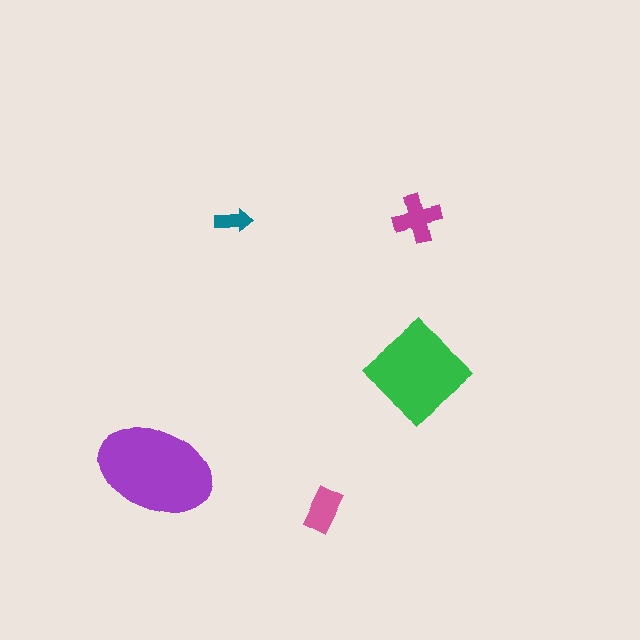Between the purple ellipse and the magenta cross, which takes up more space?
The purple ellipse.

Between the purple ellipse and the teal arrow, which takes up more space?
The purple ellipse.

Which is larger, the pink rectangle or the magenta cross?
The magenta cross.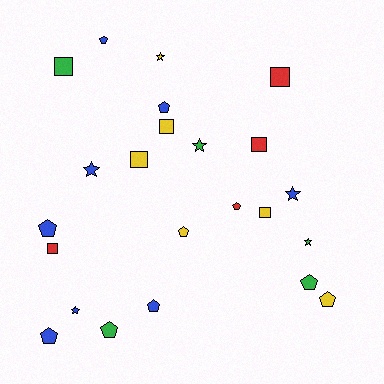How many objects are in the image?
There are 23 objects.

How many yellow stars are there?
There is 1 yellow star.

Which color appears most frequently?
Blue, with 8 objects.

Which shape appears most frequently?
Pentagon, with 10 objects.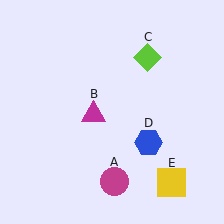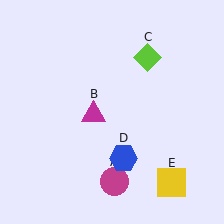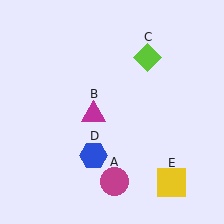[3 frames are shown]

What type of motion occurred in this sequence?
The blue hexagon (object D) rotated clockwise around the center of the scene.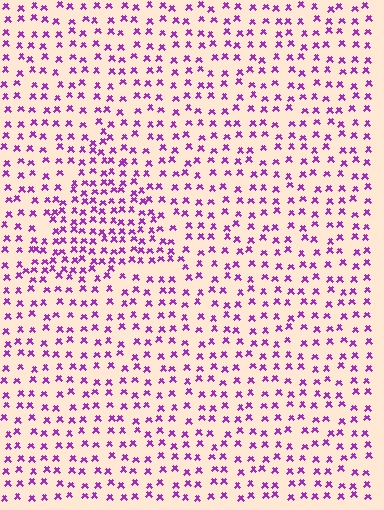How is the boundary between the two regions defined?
The boundary is defined by a change in element density (approximately 1.7x ratio). All elements are the same color, size, and shape.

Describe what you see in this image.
The image contains small purple elements arranged at two different densities. A triangle-shaped region is visible where the elements are more densely packed than the surrounding area.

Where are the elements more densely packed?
The elements are more densely packed inside the triangle boundary.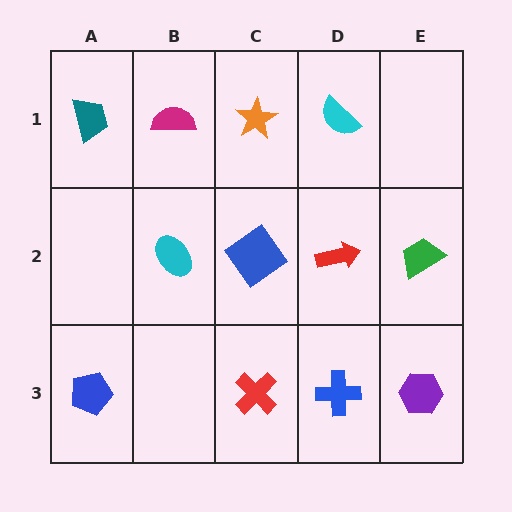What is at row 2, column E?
A green trapezoid.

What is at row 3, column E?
A purple hexagon.